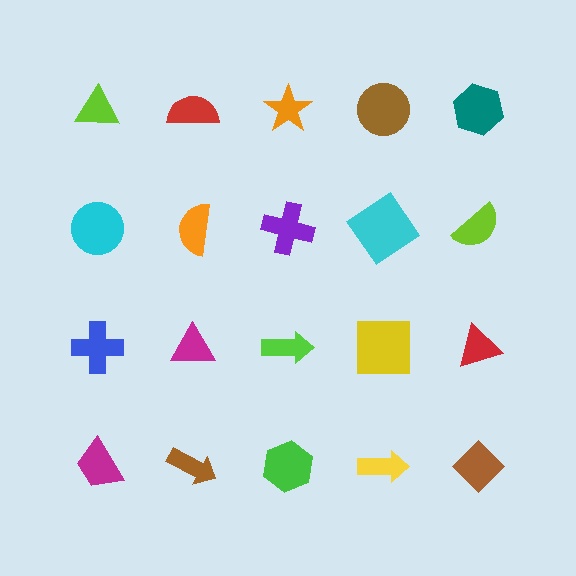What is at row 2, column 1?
A cyan circle.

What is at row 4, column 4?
A yellow arrow.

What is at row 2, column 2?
An orange semicircle.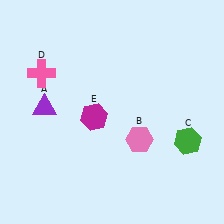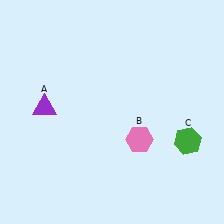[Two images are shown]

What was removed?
The magenta hexagon (E), the pink cross (D) were removed in Image 2.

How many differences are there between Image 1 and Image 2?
There are 2 differences between the two images.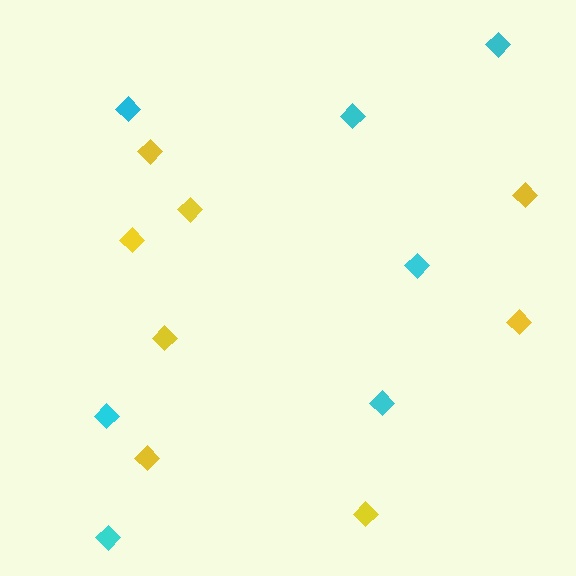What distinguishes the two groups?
There are 2 groups: one group of yellow diamonds (8) and one group of cyan diamonds (7).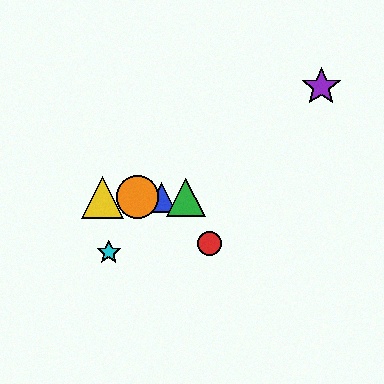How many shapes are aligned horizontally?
4 shapes (the blue triangle, the green triangle, the yellow triangle, the orange circle) are aligned horizontally.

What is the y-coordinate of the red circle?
The red circle is at y≈244.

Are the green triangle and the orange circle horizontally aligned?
Yes, both are at y≈197.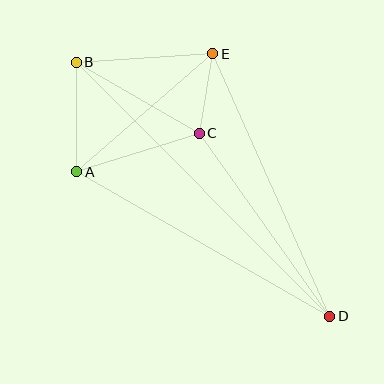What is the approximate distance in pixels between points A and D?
The distance between A and D is approximately 292 pixels.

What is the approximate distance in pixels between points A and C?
The distance between A and C is approximately 128 pixels.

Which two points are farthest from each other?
Points B and D are farthest from each other.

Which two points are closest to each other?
Points C and E are closest to each other.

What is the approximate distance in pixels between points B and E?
The distance between B and E is approximately 137 pixels.